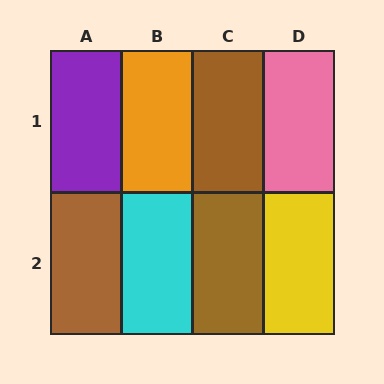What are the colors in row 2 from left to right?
Brown, cyan, brown, yellow.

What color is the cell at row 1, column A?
Purple.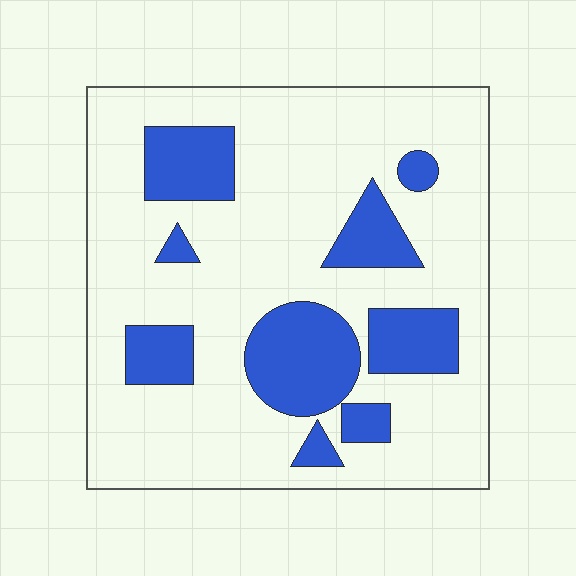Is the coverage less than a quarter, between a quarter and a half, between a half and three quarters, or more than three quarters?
Less than a quarter.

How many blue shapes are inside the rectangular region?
9.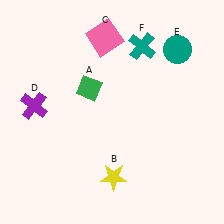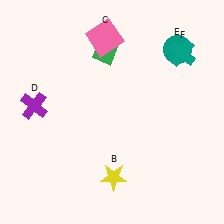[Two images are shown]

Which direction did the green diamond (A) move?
The green diamond (A) moved up.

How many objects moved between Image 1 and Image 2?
2 objects moved between the two images.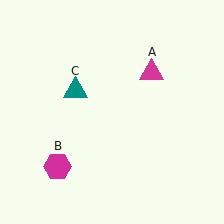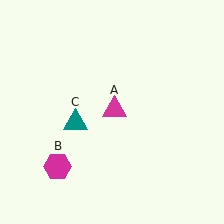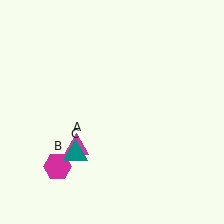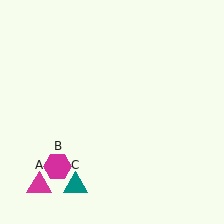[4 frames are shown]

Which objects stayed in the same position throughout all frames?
Magenta hexagon (object B) remained stationary.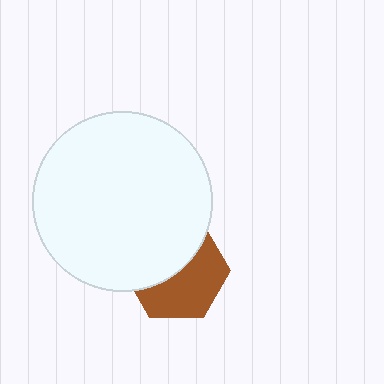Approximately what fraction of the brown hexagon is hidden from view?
Roughly 48% of the brown hexagon is hidden behind the white circle.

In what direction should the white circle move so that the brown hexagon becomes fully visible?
The white circle should move up. That is the shortest direction to clear the overlap and leave the brown hexagon fully visible.